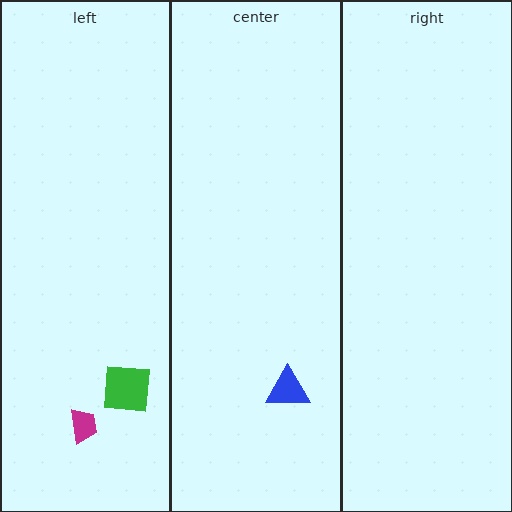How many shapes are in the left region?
2.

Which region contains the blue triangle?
The center region.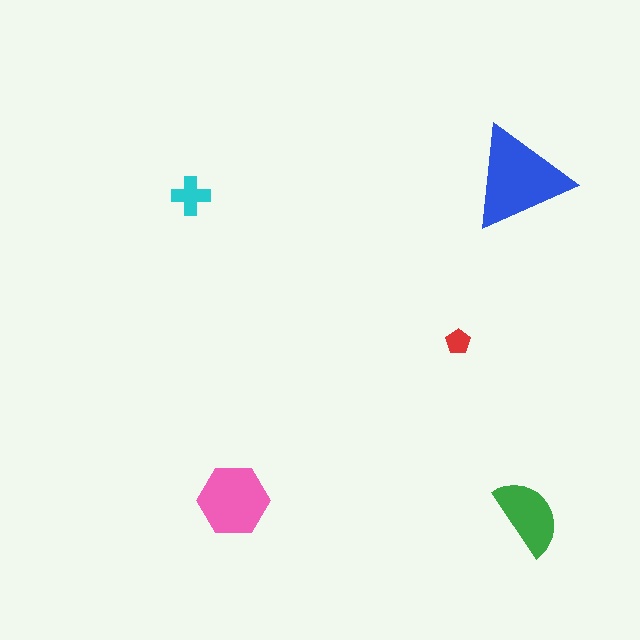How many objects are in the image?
There are 5 objects in the image.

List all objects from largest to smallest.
The blue triangle, the pink hexagon, the green semicircle, the cyan cross, the red pentagon.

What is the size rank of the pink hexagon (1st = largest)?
2nd.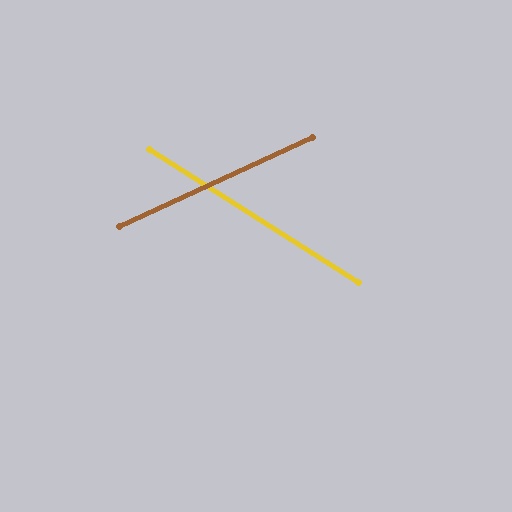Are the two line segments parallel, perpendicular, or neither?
Neither parallel nor perpendicular — they differ by about 57°.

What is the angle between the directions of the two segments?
Approximately 57 degrees.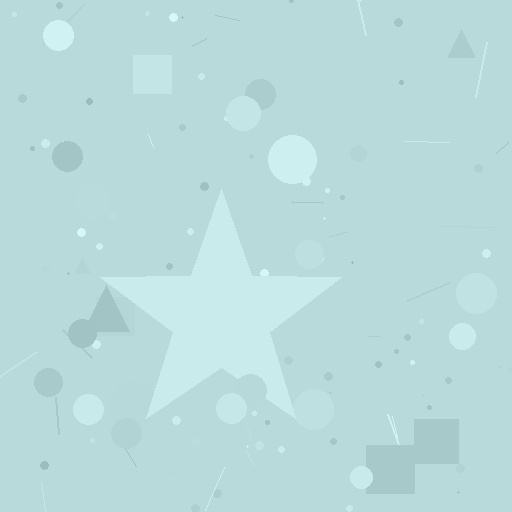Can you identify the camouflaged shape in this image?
The camouflaged shape is a star.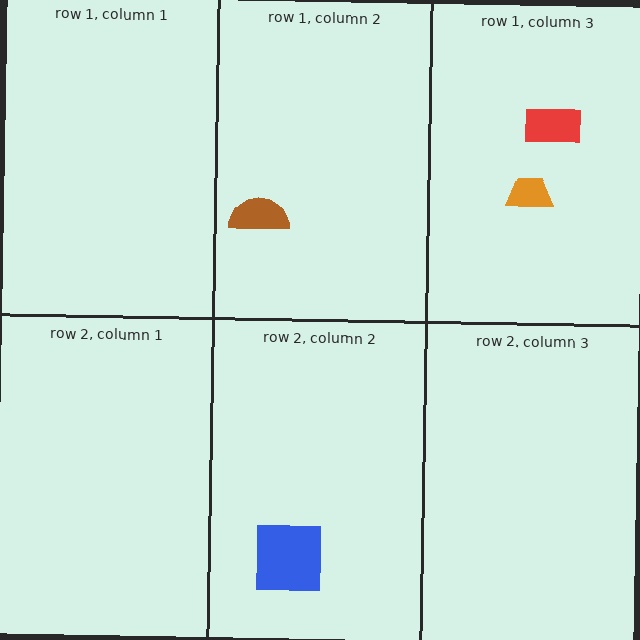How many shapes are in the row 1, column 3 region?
2.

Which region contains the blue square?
The row 2, column 2 region.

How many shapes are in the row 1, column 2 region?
1.